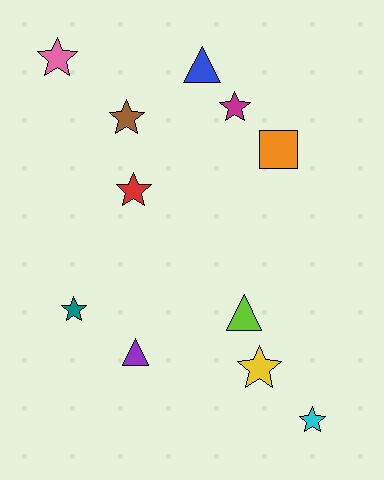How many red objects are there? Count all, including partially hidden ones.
There is 1 red object.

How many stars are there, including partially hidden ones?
There are 7 stars.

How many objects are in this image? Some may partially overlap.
There are 11 objects.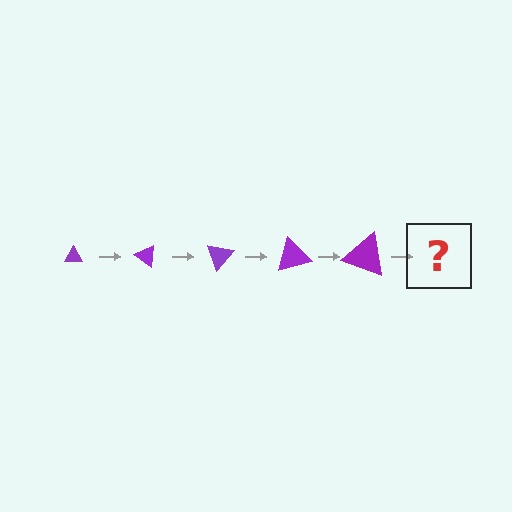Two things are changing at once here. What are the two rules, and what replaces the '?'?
The two rules are that the triangle grows larger each step and it rotates 35 degrees each step. The '?' should be a triangle, larger than the previous one and rotated 175 degrees from the start.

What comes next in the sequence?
The next element should be a triangle, larger than the previous one and rotated 175 degrees from the start.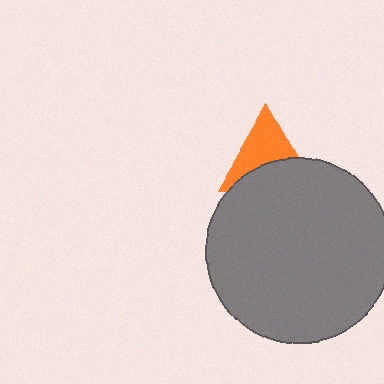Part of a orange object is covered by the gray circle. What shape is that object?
It is a triangle.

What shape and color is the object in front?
The object in front is a gray circle.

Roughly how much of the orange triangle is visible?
About half of it is visible (roughly 55%).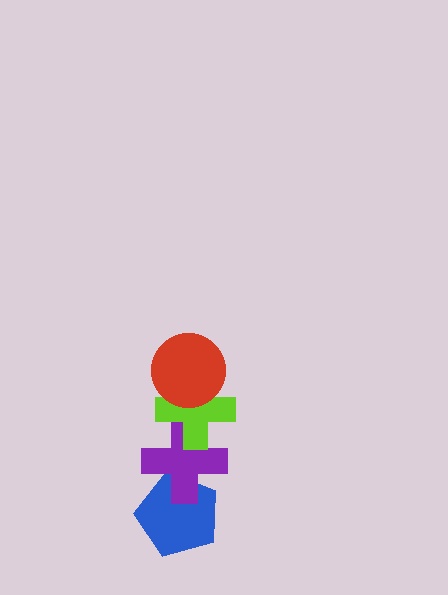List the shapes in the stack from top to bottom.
From top to bottom: the red circle, the lime cross, the purple cross, the blue pentagon.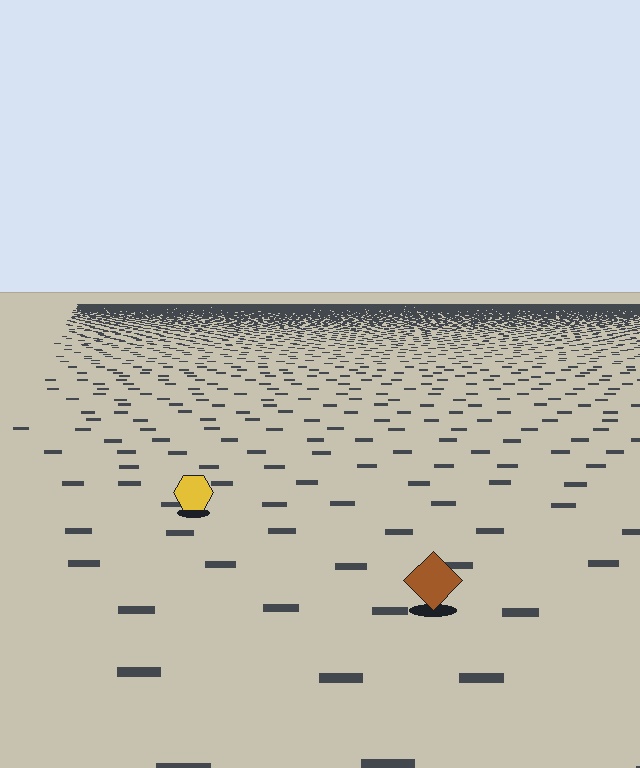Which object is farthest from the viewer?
The yellow hexagon is farthest from the viewer. It appears smaller and the ground texture around it is denser.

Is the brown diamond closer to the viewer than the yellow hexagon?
Yes. The brown diamond is closer — you can tell from the texture gradient: the ground texture is coarser near it.